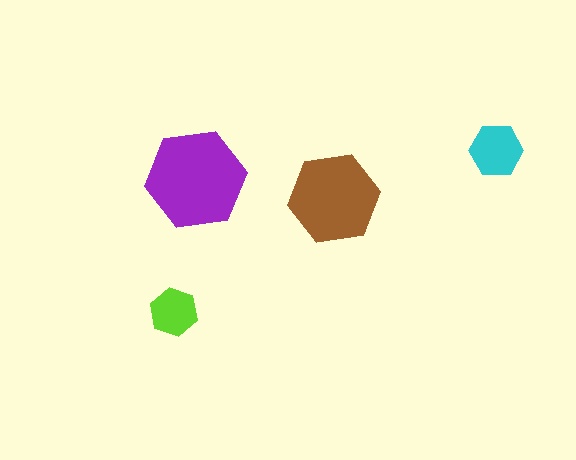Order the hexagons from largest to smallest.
the purple one, the brown one, the cyan one, the lime one.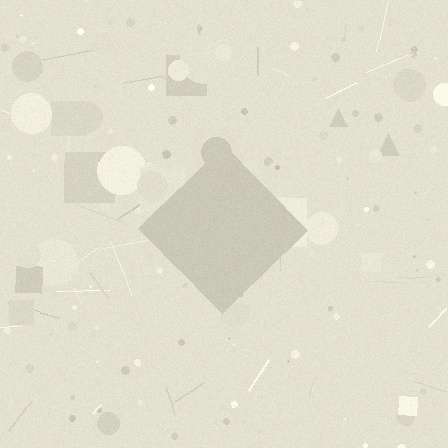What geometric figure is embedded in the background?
A diamond is embedded in the background.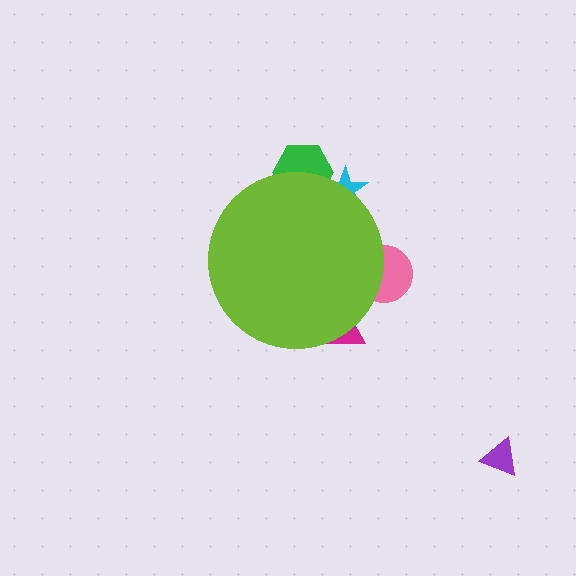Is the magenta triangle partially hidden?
Yes, the magenta triangle is partially hidden behind the lime circle.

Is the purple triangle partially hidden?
No, the purple triangle is fully visible.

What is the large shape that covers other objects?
A lime circle.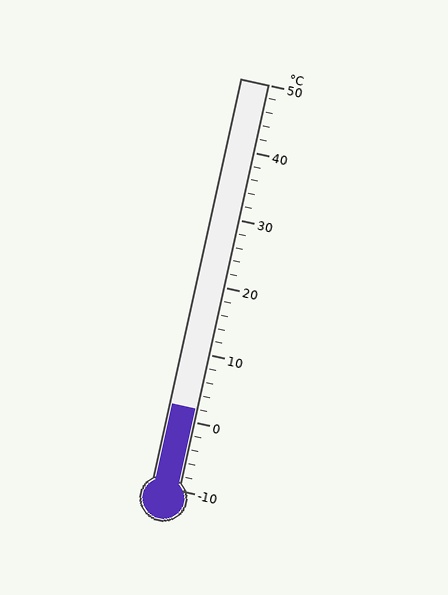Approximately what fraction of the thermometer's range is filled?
The thermometer is filled to approximately 20% of its range.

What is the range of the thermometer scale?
The thermometer scale ranges from -10°C to 50°C.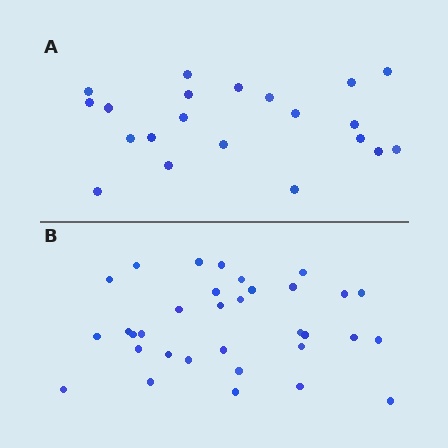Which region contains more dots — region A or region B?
Region B (the bottom region) has more dots.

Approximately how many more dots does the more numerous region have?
Region B has roughly 12 or so more dots than region A.